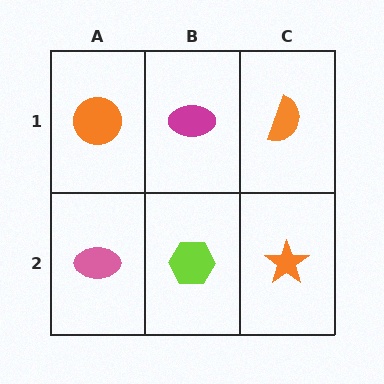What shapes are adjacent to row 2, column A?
An orange circle (row 1, column A), a lime hexagon (row 2, column B).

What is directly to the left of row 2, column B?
A pink ellipse.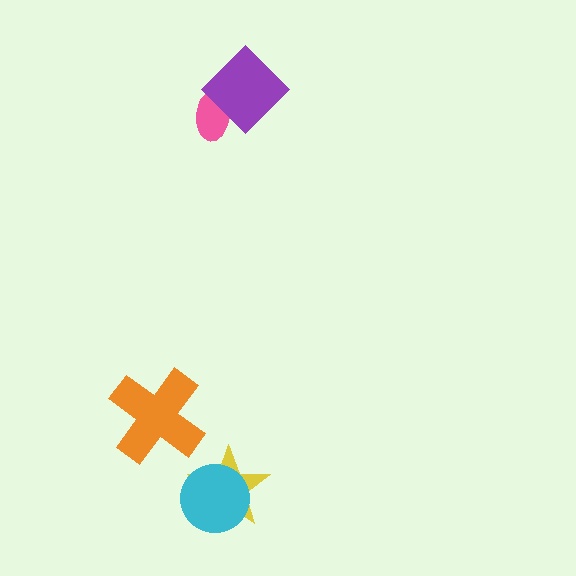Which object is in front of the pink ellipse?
The purple diamond is in front of the pink ellipse.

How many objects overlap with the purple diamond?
1 object overlaps with the purple diamond.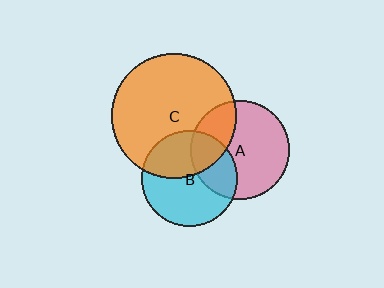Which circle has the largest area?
Circle C (orange).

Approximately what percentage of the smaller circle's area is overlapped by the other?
Approximately 40%.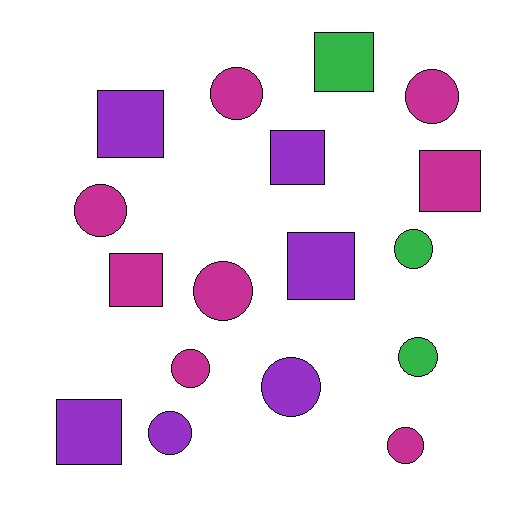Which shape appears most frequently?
Circle, with 10 objects.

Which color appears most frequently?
Magenta, with 8 objects.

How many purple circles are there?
There are 2 purple circles.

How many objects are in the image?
There are 17 objects.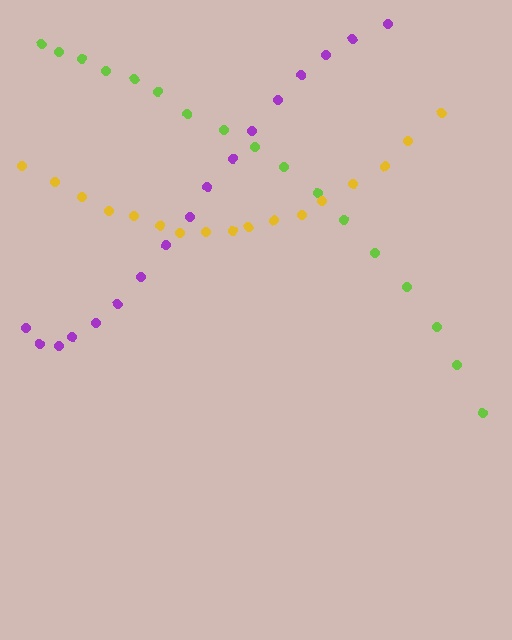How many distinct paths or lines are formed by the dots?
There are 3 distinct paths.